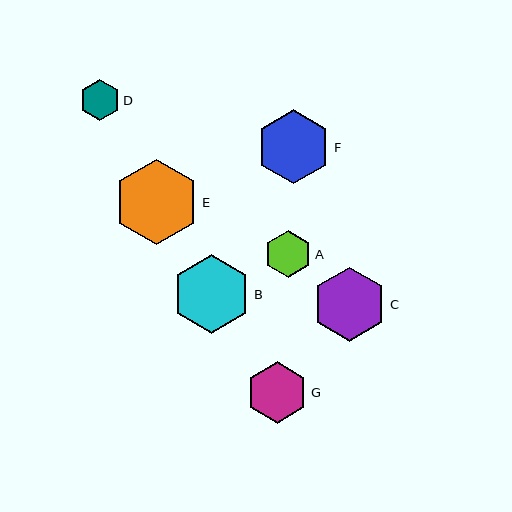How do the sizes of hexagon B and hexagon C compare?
Hexagon B and hexagon C are approximately the same size.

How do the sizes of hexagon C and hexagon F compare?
Hexagon C and hexagon F are approximately the same size.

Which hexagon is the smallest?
Hexagon D is the smallest with a size of approximately 40 pixels.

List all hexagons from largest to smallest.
From largest to smallest: E, B, C, F, G, A, D.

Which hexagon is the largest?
Hexagon E is the largest with a size of approximately 85 pixels.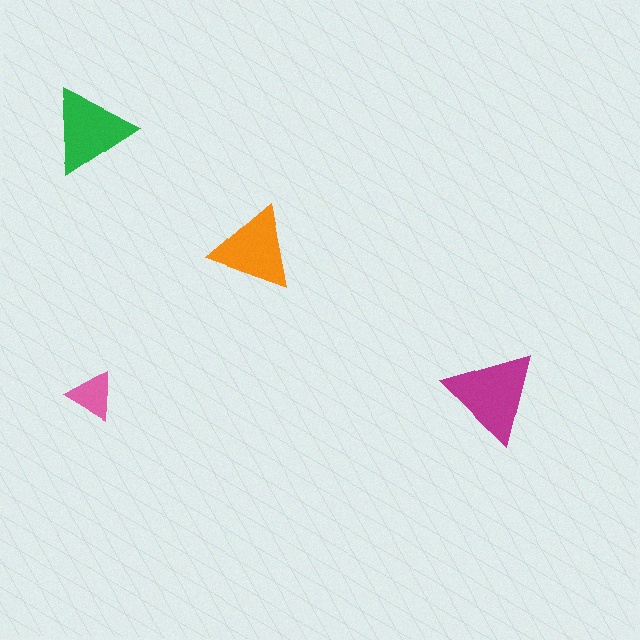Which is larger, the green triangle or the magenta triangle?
The magenta one.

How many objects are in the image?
There are 4 objects in the image.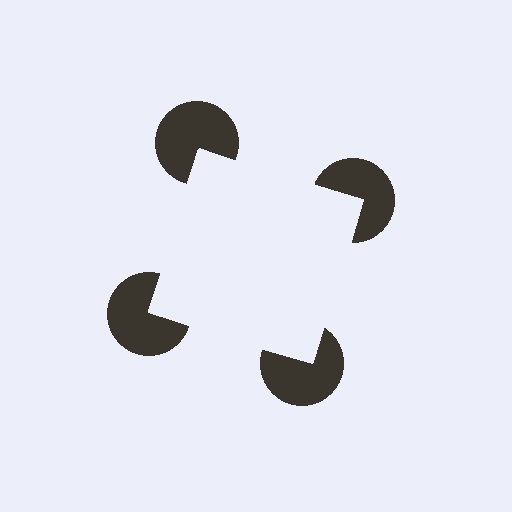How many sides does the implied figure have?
4 sides.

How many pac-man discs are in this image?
There are 4 — one at each vertex of the illusory square.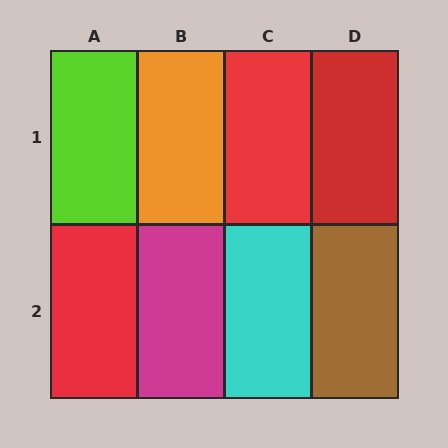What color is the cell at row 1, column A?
Lime.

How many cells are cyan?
1 cell is cyan.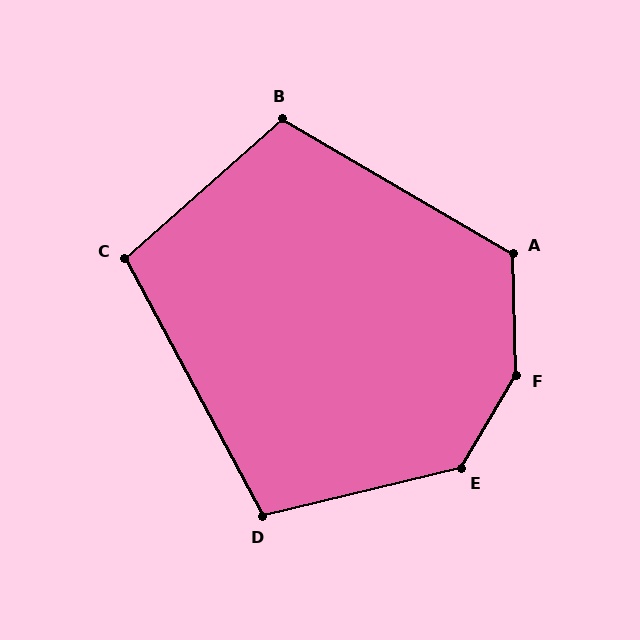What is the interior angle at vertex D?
Approximately 105 degrees (obtuse).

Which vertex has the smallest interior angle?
C, at approximately 103 degrees.